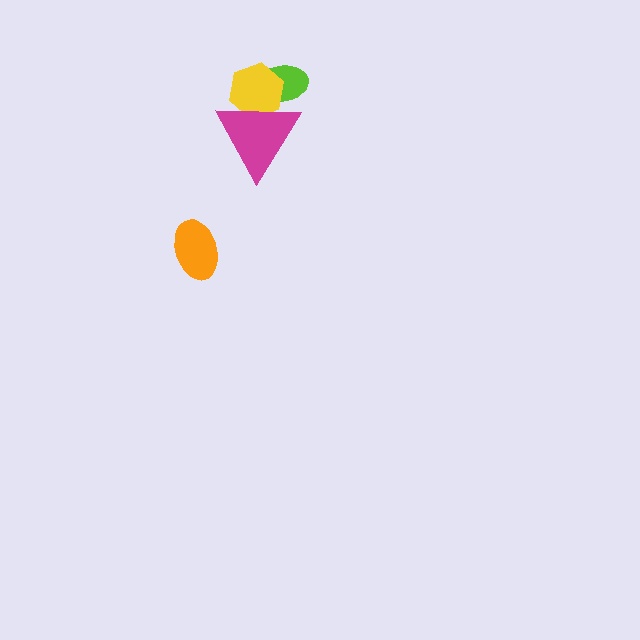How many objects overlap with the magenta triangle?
2 objects overlap with the magenta triangle.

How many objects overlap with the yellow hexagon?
2 objects overlap with the yellow hexagon.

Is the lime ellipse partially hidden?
Yes, it is partially covered by another shape.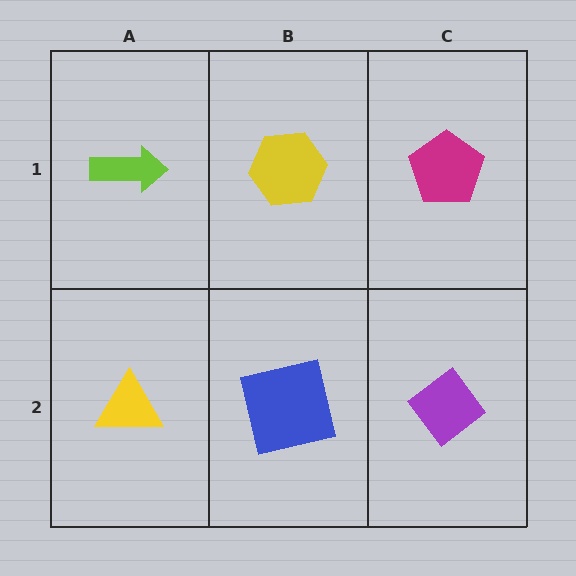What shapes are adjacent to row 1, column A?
A yellow triangle (row 2, column A), a yellow hexagon (row 1, column B).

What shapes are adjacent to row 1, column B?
A blue square (row 2, column B), a lime arrow (row 1, column A), a magenta pentagon (row 1, column C).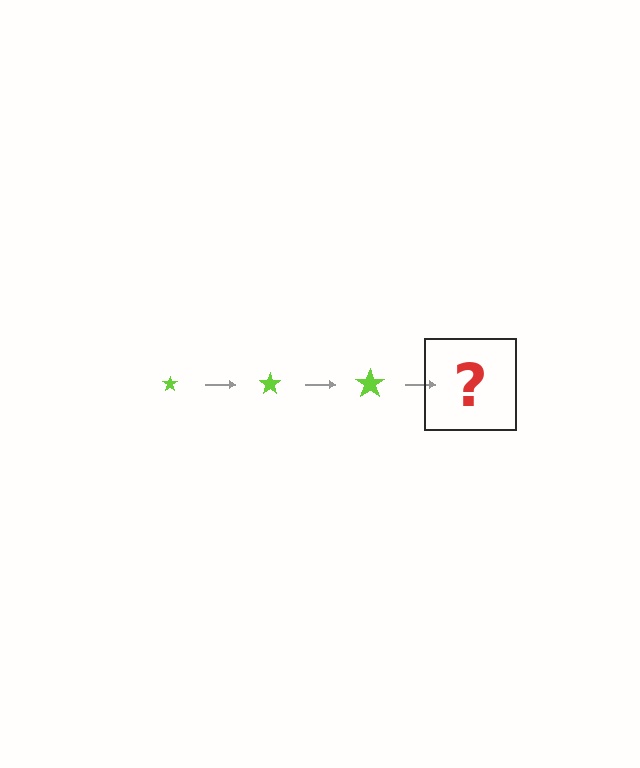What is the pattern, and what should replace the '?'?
The pattern is that the star gets progressively larger each step. The '?' should be a lime star, larger than the previous one.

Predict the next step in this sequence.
The next step is a lime star, larger than the previous one.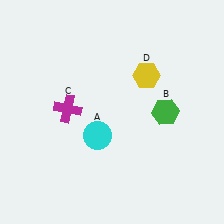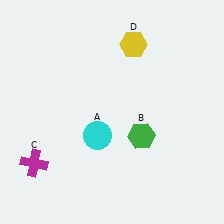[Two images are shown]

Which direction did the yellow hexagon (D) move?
The yellow hexagon (D) moved up.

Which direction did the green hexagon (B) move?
The green hexagon (B) moved left.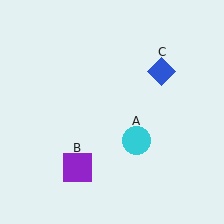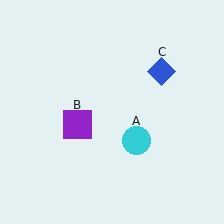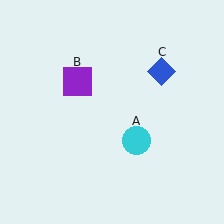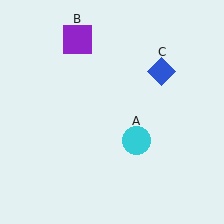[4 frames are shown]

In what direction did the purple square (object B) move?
The purple square (object B) moved up.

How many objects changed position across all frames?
1 object changed position: purple square (object B).